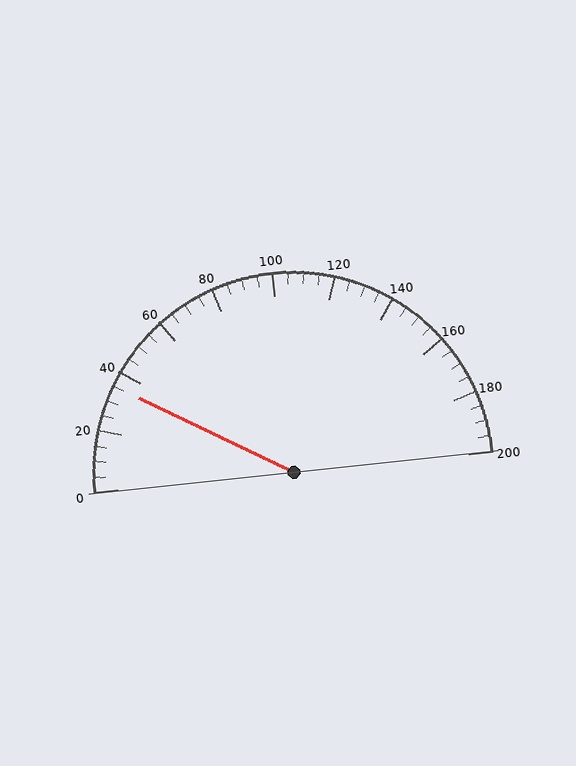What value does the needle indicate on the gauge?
The needle indicates approximately 35.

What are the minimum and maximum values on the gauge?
The gauge ranges from 0 to 200.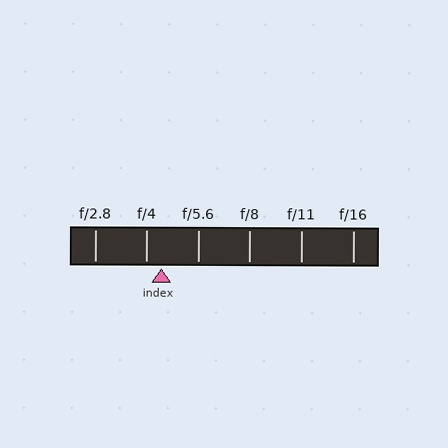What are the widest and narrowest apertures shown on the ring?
The widest aperture shown is f/2.8 and the narrowest is f/16.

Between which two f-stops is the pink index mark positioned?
The index mark is between f/4 and f/5.6.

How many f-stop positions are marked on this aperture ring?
There are 6 f-stop positions marked.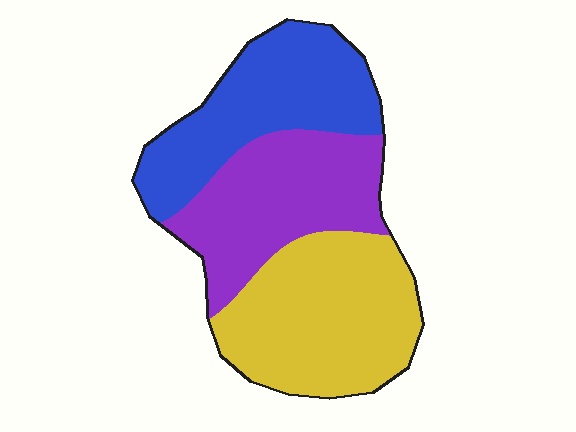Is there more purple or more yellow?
Yellow.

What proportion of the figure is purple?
Purple takes up between a quarter and a half of the figure.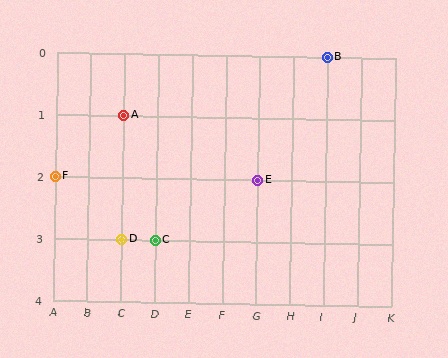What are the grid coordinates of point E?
Point E is at grid coordinates (G, 2).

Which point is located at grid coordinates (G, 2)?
Point E is at (G, 2).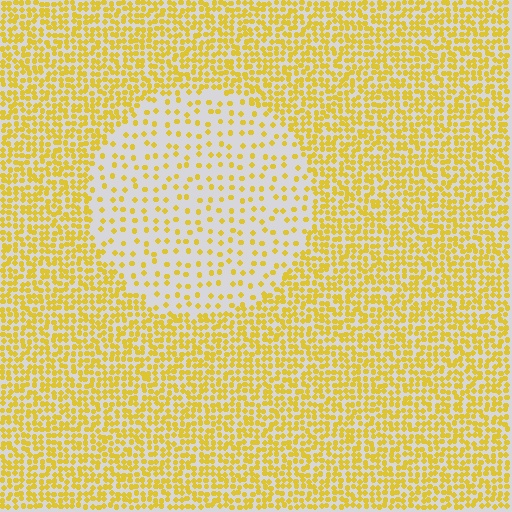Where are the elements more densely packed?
The elements are more densely packed outside the circle boundary.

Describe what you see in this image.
The image contains small yellow elements arranged at two different densities. A circle-shaped region is visible where the elements are less densely packed than the surrounding area.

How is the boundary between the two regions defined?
The boundary is defined by a change in element density (approximately 2.9x ratio). All elements are the same color, size, and shape.